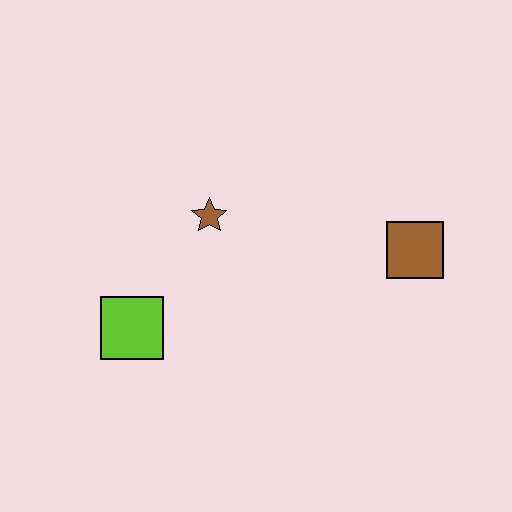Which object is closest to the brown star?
The lime square is closest to the brown star.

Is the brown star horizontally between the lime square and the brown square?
Yes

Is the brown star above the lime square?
Yes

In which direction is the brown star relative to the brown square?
The brown star is to the left of the brown square.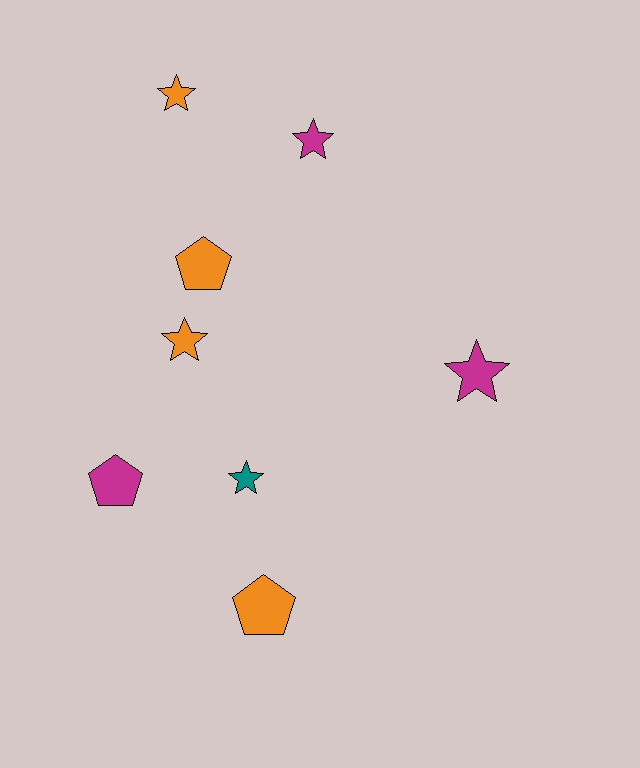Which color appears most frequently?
Orange, with 4 objects.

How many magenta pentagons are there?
There is 1 magenta pentagon.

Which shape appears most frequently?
Star, with 5 objects.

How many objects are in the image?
There are 8 objects.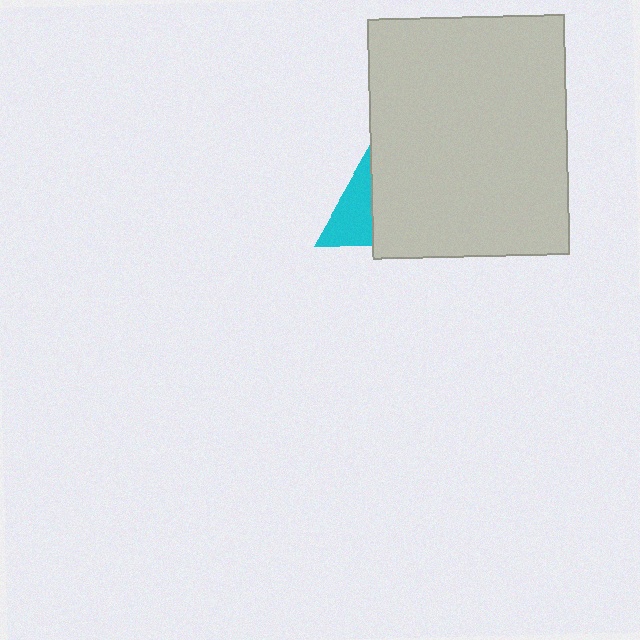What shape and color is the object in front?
The object in front is a light gray rectangle.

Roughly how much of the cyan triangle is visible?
A small part of it is visible (roughly 41%).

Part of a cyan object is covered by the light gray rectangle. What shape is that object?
It is a triangle.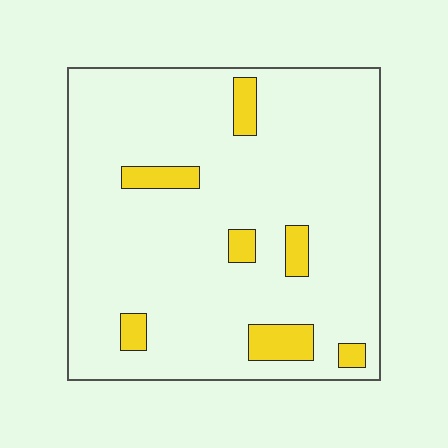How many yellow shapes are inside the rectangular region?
7.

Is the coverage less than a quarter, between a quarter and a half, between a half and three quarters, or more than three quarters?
Less than a quarter.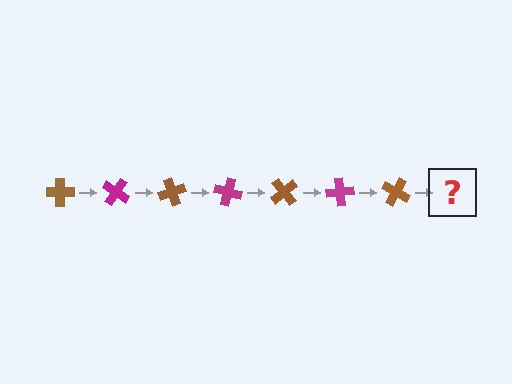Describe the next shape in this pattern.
It should be a magenta cross, rotated 245 degrees from the start.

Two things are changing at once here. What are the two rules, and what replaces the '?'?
The two rules are that it rotates 35 degrees each step and the color cycles through brown and magenta. The '?' should be a magenta cross, rotated 245 degrees from the start.